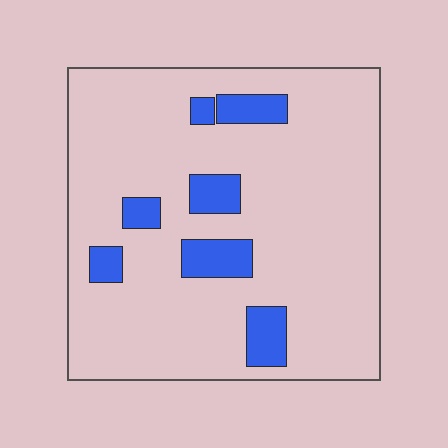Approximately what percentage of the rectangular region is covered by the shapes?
Approximately 15%.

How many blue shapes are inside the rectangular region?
7.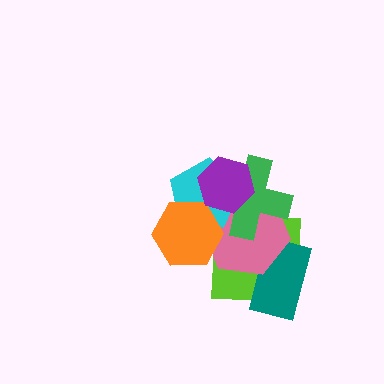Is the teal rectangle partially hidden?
Yes, it is partially covered by another shape.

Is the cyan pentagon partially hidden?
Yes, it is partially covered by another shape.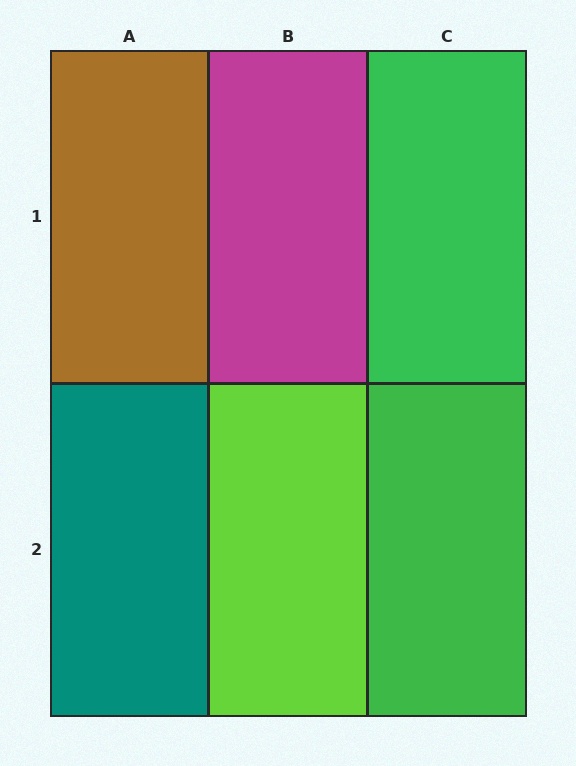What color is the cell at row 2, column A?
Teal.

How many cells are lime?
1 cell is lime.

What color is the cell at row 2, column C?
Green.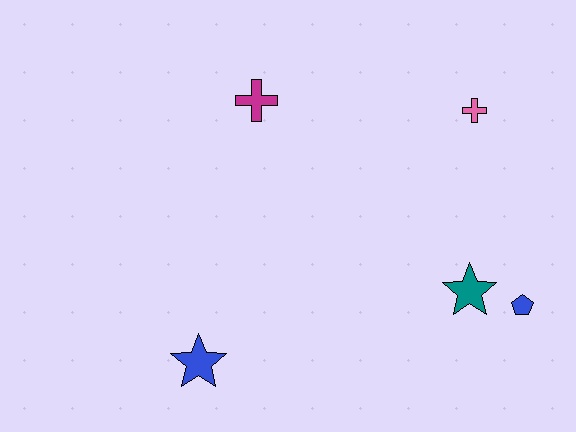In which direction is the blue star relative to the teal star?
The blue star is to the left of the teal star.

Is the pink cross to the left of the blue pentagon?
Yes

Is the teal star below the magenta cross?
Yes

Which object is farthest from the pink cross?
The blue star is farthest from the pink cross.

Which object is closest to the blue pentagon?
The teal star is closest to the blue pentagon.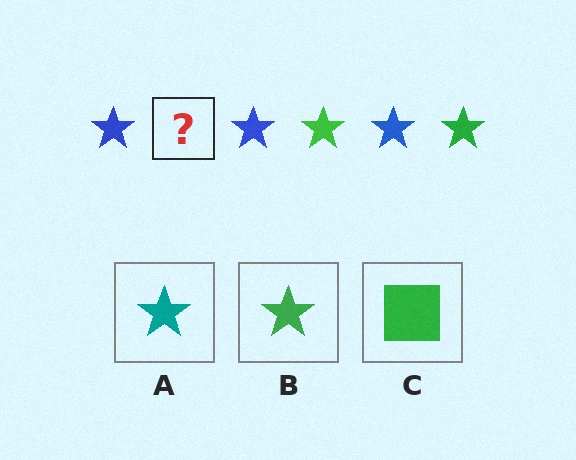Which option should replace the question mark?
Option B.